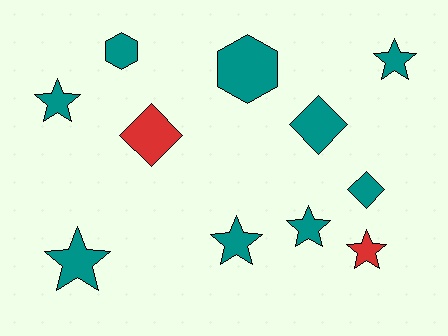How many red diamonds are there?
There is 1 red diamond.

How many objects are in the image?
There are 11 objects.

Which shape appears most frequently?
Star, with 6 objects.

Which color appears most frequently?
Teal, with 9 objects.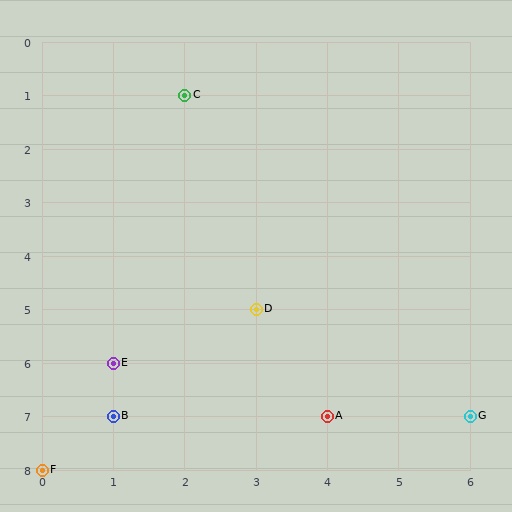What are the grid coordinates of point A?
Point A is at grid coordinates (4, 7).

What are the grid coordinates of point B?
Point B is at grid coordinates (1, 7).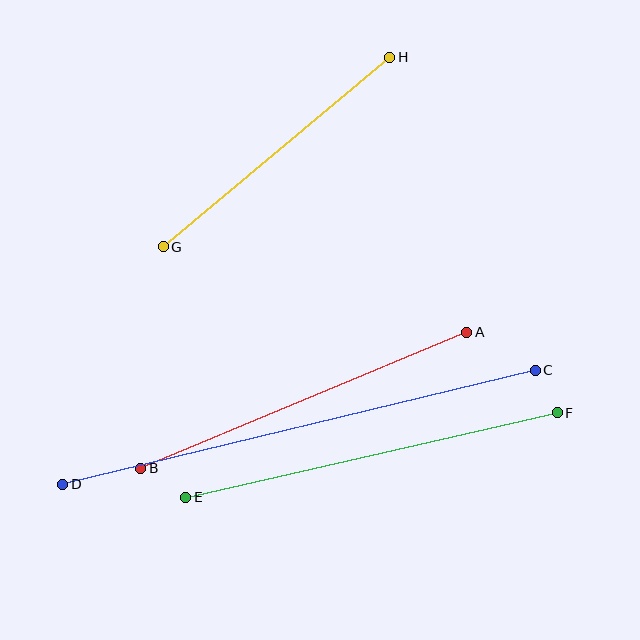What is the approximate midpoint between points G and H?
The midpoint is at approximately (276, 152) pixels.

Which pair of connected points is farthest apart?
Points C and D are farthest apart.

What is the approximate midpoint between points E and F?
The midpoint is at approximately (371, 455) pixels.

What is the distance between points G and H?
The distance is approximately 295 pixels.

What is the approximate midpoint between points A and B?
The midpoint is at approximately (304, 400) pixels.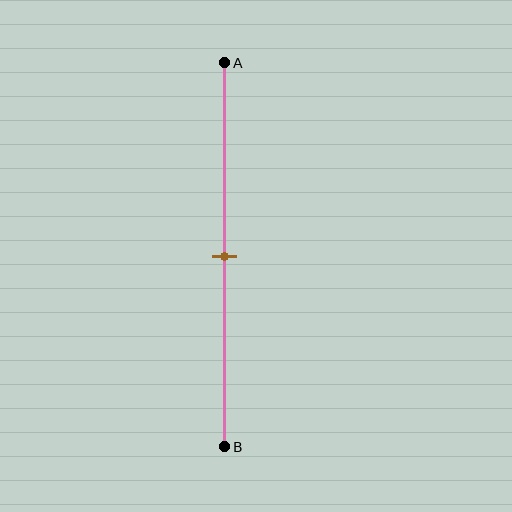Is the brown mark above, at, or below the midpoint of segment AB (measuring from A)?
The brown mark is approximately at the midpoint of segment AB.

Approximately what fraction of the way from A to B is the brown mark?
The brown mark is approximately 50% of the way from A to B.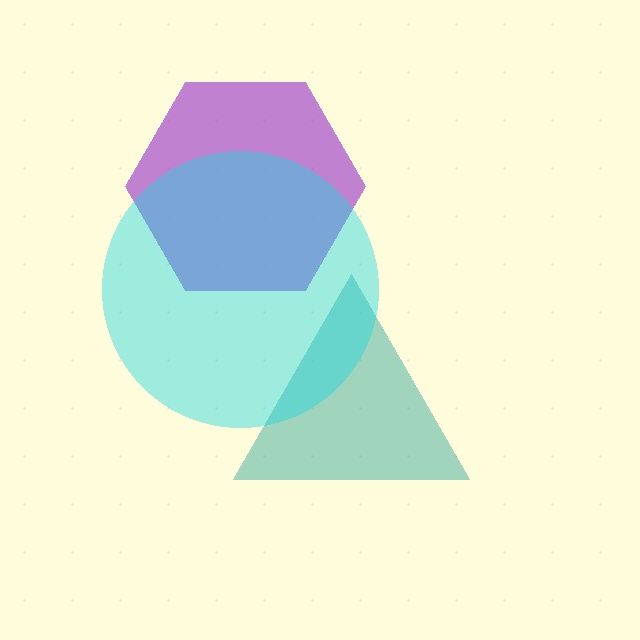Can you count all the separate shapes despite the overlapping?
Yes, there are 3 separate shapes.